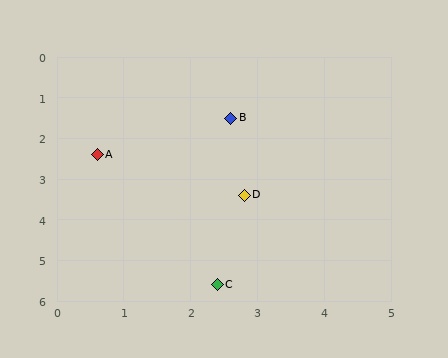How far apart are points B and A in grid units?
Points B and A are about 2.2 grid units apart.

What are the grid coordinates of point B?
Point B is at approximately (2.6, 1.5).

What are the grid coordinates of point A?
Point A is at approximately (0.6, 2.4).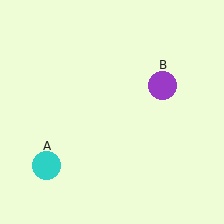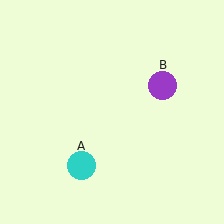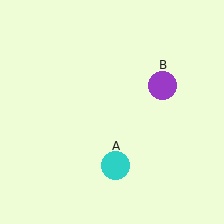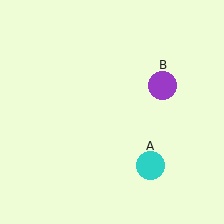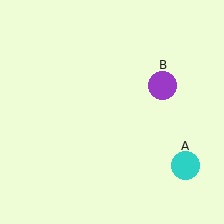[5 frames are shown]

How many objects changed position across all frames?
1 object changed position: cyan circle (object A).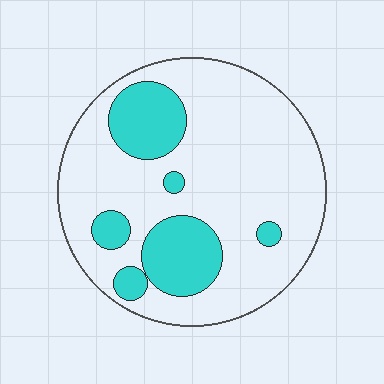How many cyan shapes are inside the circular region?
6.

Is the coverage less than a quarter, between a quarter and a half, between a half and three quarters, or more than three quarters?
Less than a quarter.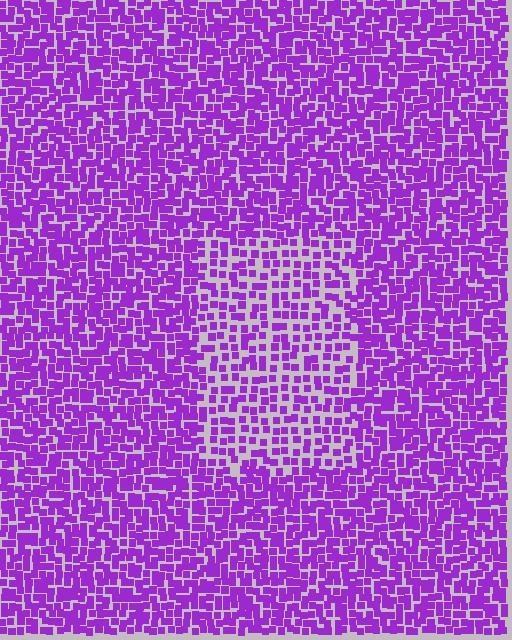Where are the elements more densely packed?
The elements are more densely packed outside the rectangle boundary.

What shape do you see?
I see a rectangle.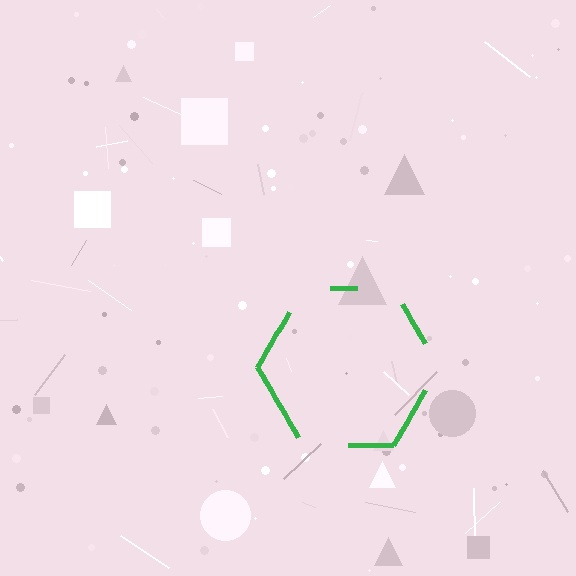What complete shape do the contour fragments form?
The contour fragments form a hexagon.